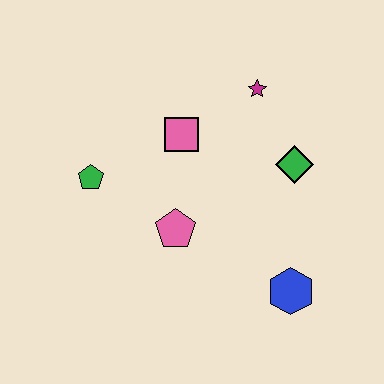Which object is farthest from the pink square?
The blue hexagon is farthest from the pink square.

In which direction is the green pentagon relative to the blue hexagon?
The green pentagon is to the left of the blue hexagon.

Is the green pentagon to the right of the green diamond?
No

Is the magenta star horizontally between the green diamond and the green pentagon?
Yes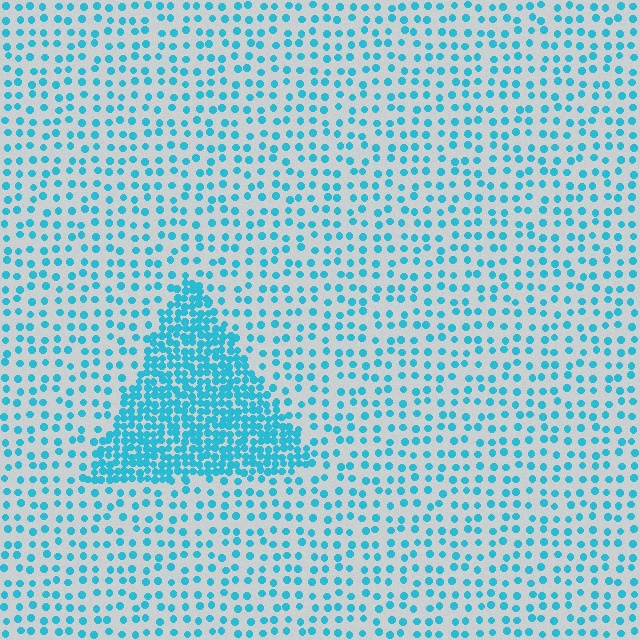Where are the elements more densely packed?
The elements are more densely packed inside the triangle boundary.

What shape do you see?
I see a triangle.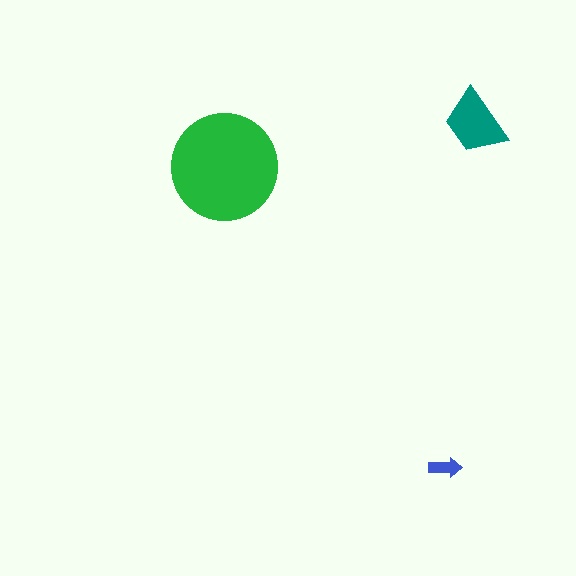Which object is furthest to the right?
The teal trapezoid is rightmost.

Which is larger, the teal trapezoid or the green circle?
The green circle.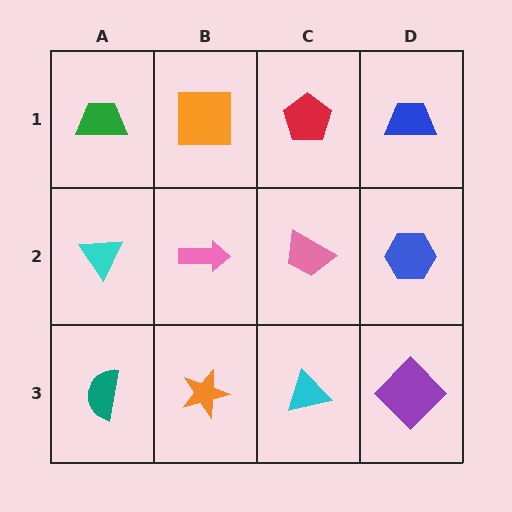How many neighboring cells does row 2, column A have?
3.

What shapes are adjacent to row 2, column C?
A red pentagon (row 1, column C), a cyan triangle (row 3, column C), a pink arrow (row 2, column B), a blue hexagon (row 2, column D).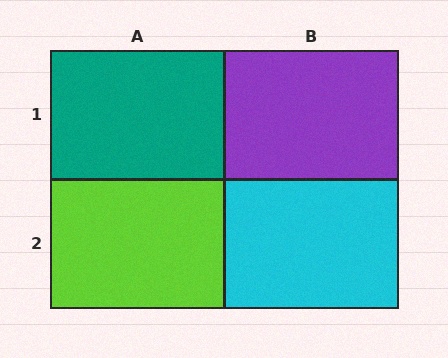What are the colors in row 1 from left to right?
Teal, purple.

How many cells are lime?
1 cell is lime.